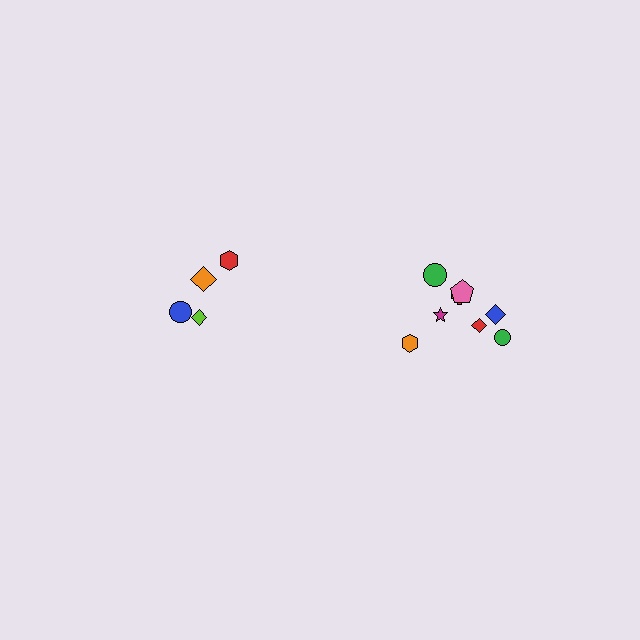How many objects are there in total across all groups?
There are 12 objects.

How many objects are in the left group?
There are 4 objects.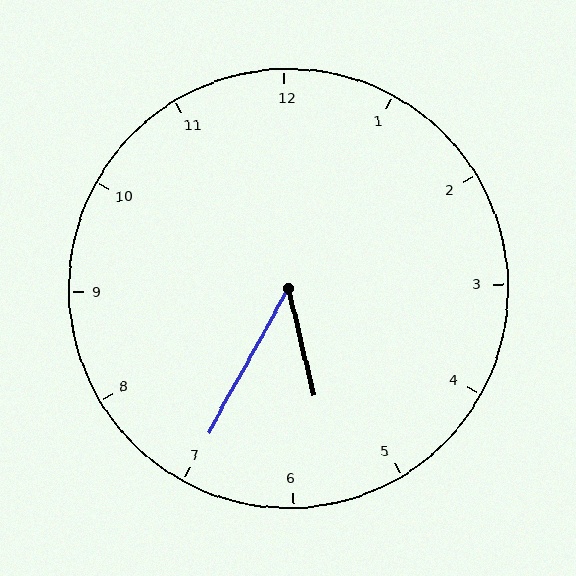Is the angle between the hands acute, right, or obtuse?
It is acute.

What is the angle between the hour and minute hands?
Approximately 42 degrees.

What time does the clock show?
5:35.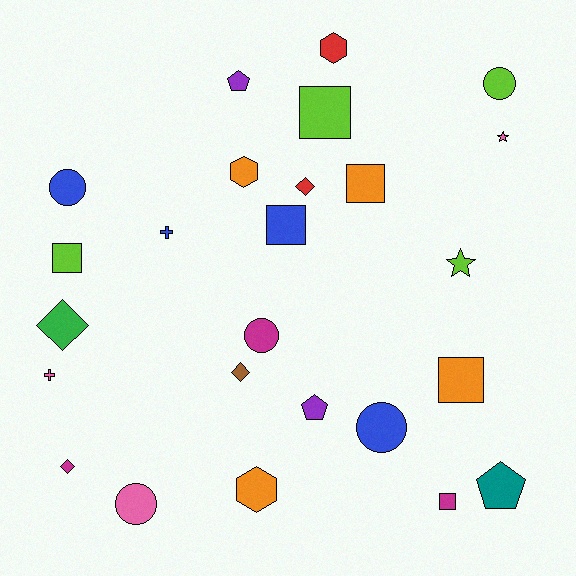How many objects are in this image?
There are 25 objects.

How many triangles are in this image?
There are no triangles.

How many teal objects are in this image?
There is 1 teal object.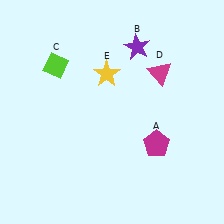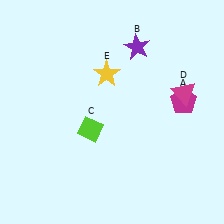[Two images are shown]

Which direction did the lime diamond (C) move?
The lime diamond (C) moved down.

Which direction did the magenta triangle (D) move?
The magenta triangle (D) moved right.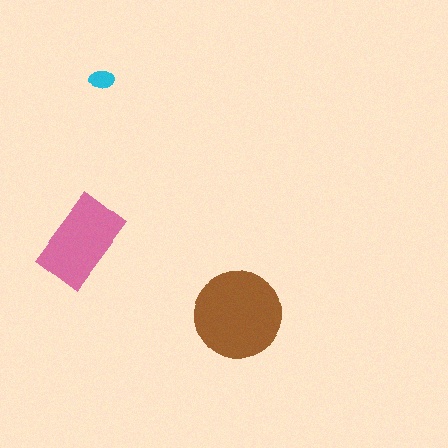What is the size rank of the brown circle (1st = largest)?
1st.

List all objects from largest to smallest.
The brown circle, the pink rectangle, the cyan ellipse.